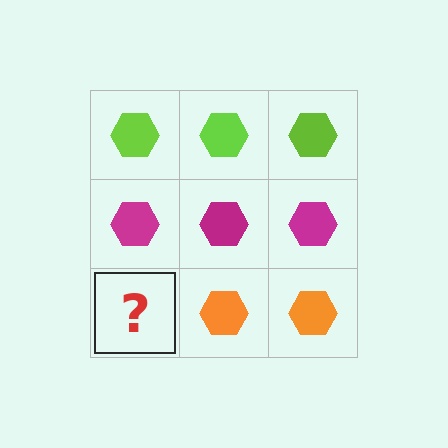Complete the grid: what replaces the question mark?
The question mark should be replaced with an orange hexagon.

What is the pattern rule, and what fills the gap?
The rule is that each row has a consistent color. The gap should be filled with an orange hexagon.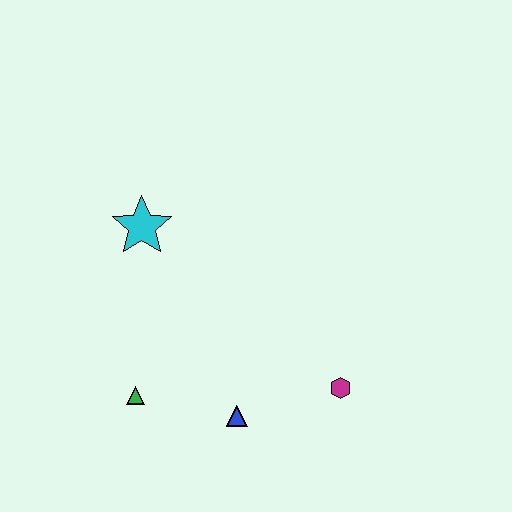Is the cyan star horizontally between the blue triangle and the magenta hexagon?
No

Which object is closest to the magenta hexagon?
The blue triangle is closest to the magenta hexagon.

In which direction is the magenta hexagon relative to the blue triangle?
The magenta hexagon is to the right of the blue triangle.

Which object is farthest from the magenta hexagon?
The cyan star is farthest from the magenta hexagon.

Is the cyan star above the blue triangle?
Yes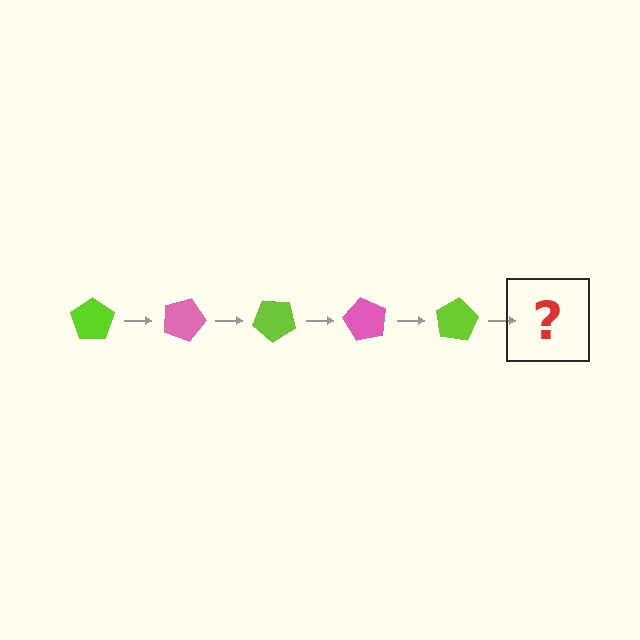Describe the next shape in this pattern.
It should be a pink pentagon, rotated 100 degrees from the start.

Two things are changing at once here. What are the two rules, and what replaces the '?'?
The two rules are that it rotates 20 degrees each step and the color cycles through lime and pink. The '?' should be a pink pentagon, rotated 100 degrees from the start.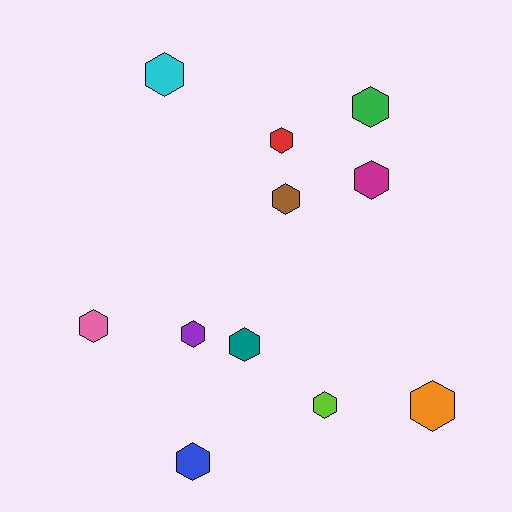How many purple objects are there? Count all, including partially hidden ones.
There is 1 purple object.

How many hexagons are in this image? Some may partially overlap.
There are 11 hexagons.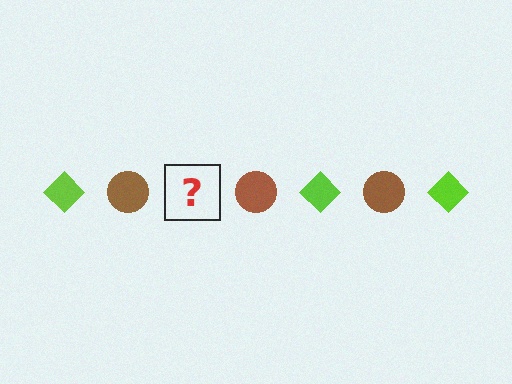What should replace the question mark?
The question mark should be replaced with a lime diamond.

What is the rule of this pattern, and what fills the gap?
The rule is that the pattern alternates between lime diamond and brown circle. The gap should be filled with a lime diamond.